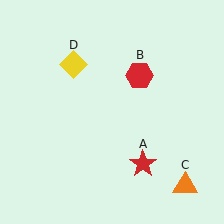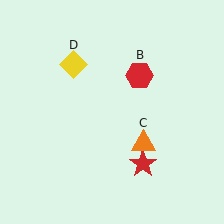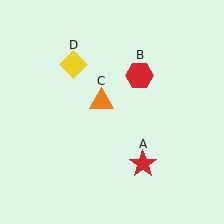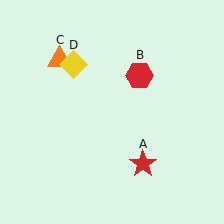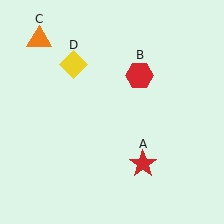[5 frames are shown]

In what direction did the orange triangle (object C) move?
The orange triangle (object C) moved up and to the left.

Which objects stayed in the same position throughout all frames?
Red star (object A) and red hexagon (object B) and yellow diamond (object D) remained stationary.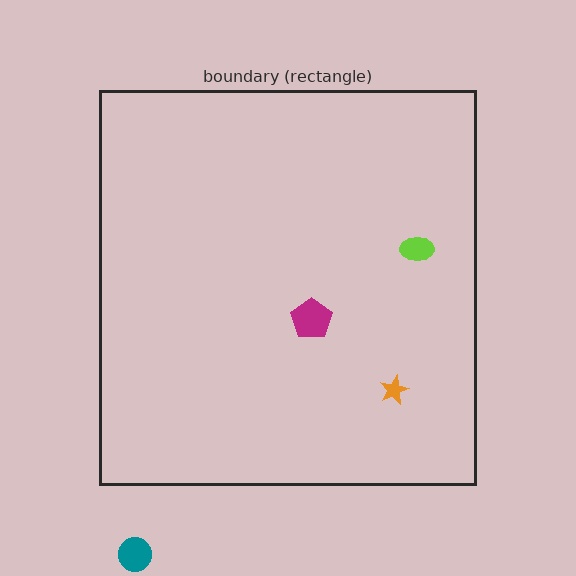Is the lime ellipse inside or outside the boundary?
Inside.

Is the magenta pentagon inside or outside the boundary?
Inside.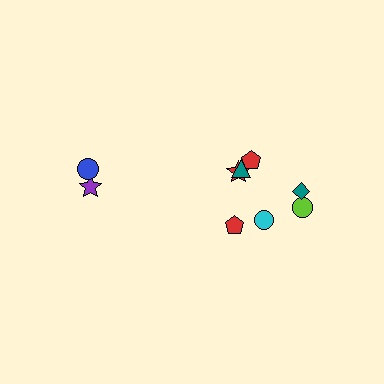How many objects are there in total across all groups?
There are 9 objects.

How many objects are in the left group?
There are 3 objects.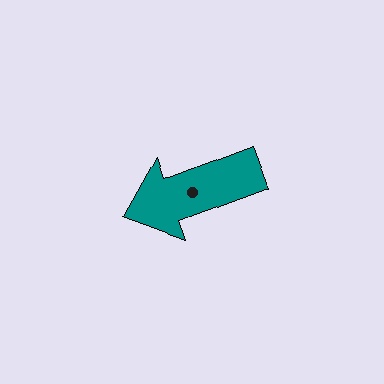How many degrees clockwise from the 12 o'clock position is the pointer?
Approximately 250 degrees.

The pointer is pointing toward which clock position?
Roughly 8 o'clock.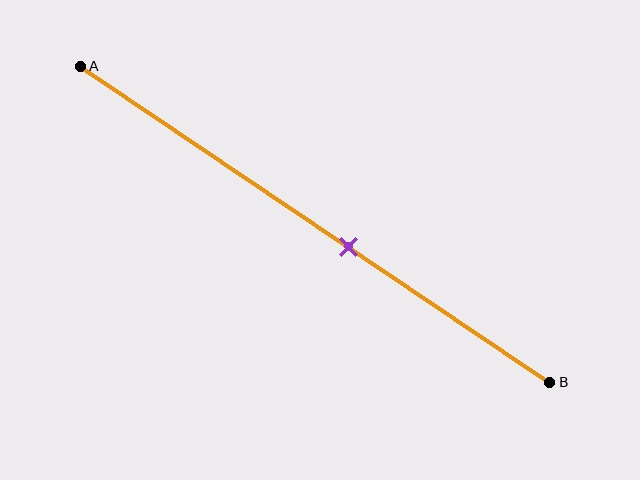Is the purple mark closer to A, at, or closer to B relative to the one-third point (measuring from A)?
The purple mark is closer to point B than the one-third point of segment AB.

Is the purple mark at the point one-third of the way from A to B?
No, the mark is at about 55% from A, not at the 33% one-third point.